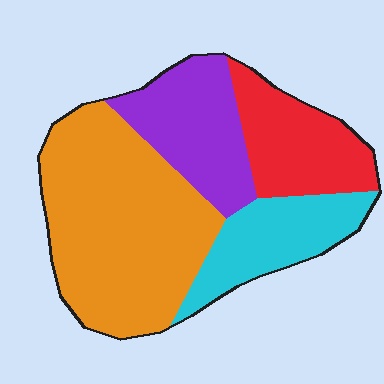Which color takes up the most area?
Orange, at roughly 45%.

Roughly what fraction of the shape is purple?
Purple takes up between a sixth and a third of the shape.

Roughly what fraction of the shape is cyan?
Cyan covers about 15% of the shape.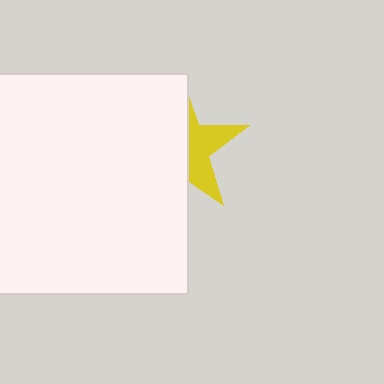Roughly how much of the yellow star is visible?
A small part of it is visible (roughly 38%).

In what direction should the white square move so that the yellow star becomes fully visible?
The white square should move left. That is the shortest direction to clear the overlap and leave the yellow star fully visible.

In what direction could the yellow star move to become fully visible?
The yellow star could move right. That would shift it out from behind the white square entirely.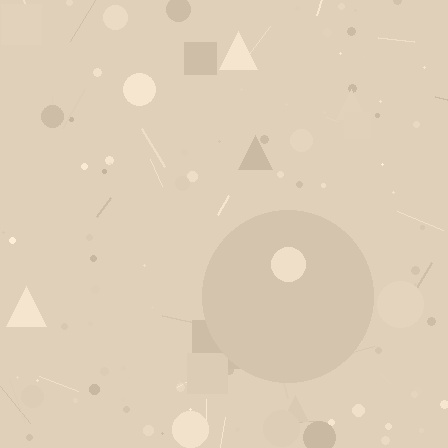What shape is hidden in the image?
A circle is hidden in the image.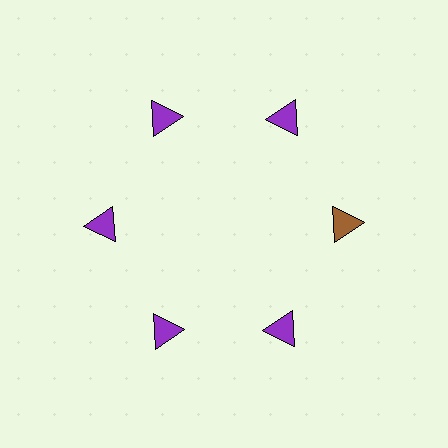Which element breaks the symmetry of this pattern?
The brown triangle at roughly the 3 o'clock position breaks the symmetry. All other shapes are purple triangles.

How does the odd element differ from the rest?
It has a different color: brown instead of purple.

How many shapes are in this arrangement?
There are 6 shapes arranged in a ring pattern.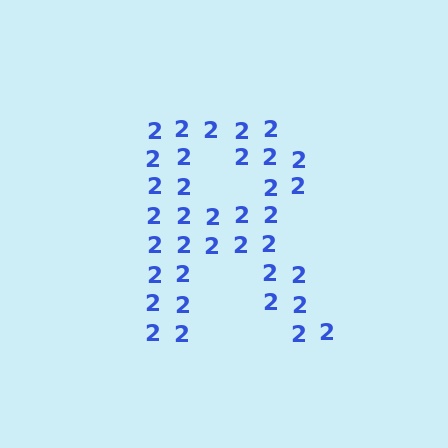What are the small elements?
The small elements are digit 2's.